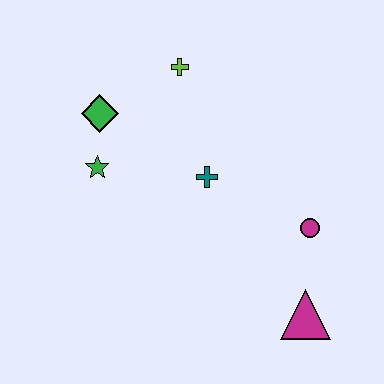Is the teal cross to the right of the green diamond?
Yes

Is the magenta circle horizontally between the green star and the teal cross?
No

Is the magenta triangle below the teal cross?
Yes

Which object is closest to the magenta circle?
The magenta triangle is closest to the magenta circle.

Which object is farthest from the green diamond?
The magenta triangle is farthest from the green diamond.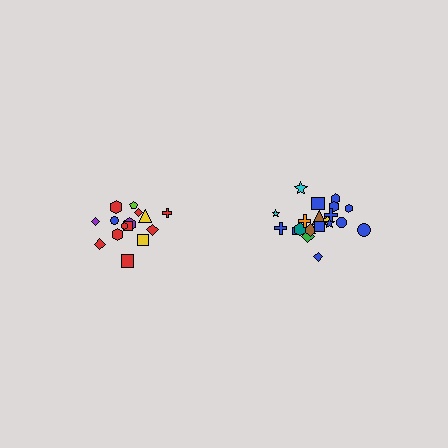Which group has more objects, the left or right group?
The right group.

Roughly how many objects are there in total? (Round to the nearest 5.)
Roughly 35 objects in total.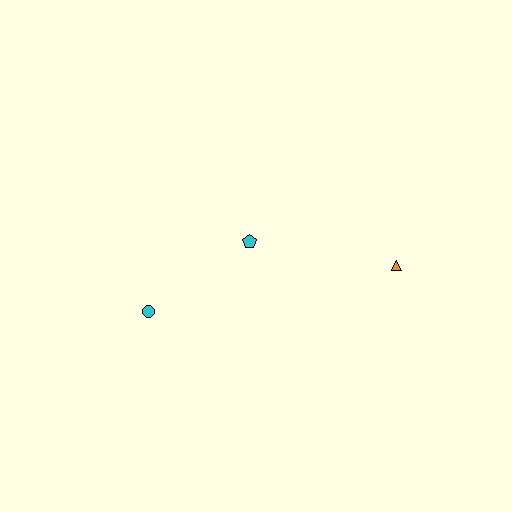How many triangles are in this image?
There is 1 triangle.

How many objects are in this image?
There are 3 objects.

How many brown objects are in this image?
There are no brown objects.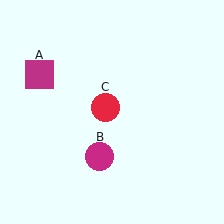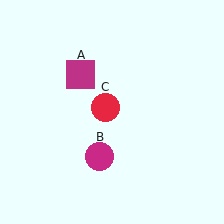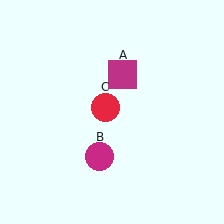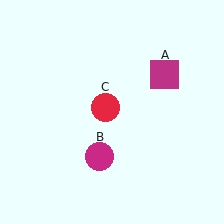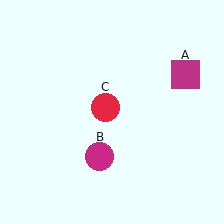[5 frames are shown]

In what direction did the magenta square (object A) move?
The magenta square (object A) moved right.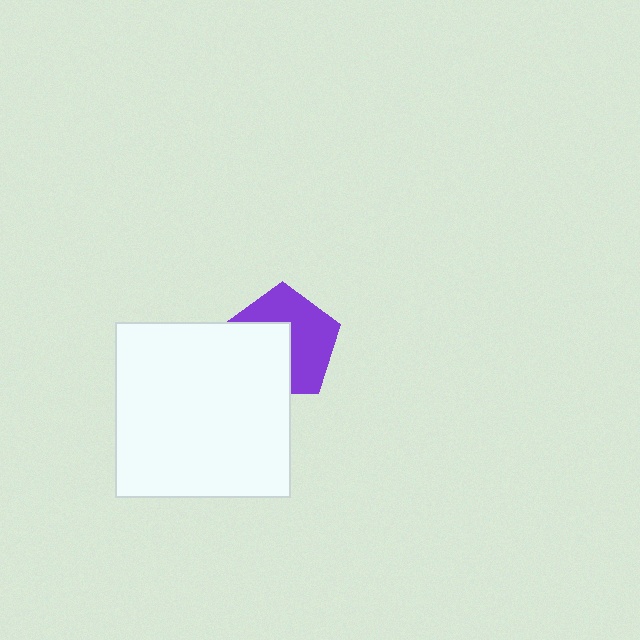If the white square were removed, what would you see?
You would see the complete purple pentagon.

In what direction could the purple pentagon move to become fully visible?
The purple pentagon could move toward the upper-right. That would shift it out from behind the white square entirely.